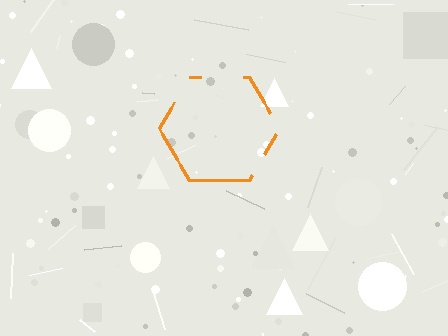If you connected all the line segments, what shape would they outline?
They would outline a hexagon.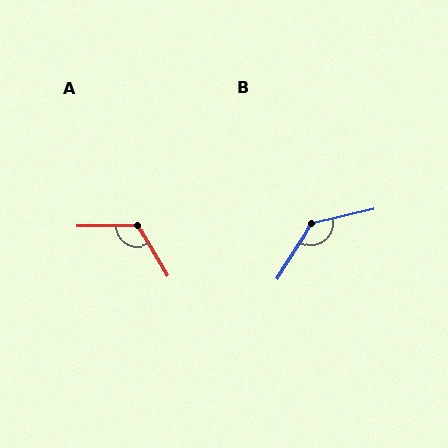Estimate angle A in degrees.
Approximately 119 degrees.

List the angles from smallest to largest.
A (119°), B (135°).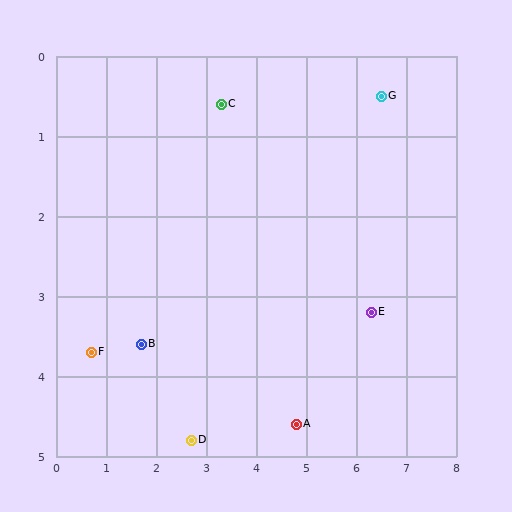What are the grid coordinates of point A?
Point A is at approximately (4.8, 4.6).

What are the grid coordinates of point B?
Point B is at approximately (1.7, 3.6).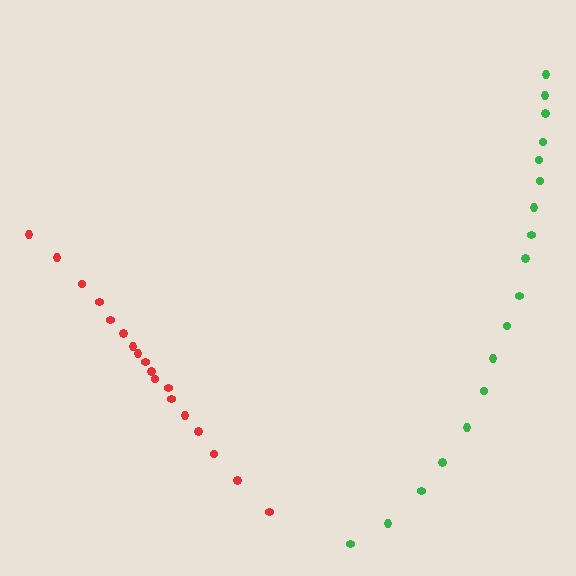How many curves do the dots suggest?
There are 2 distinct paths.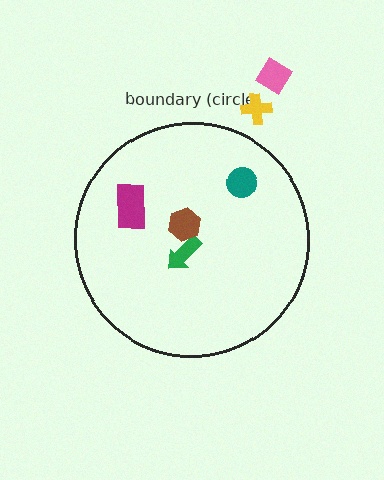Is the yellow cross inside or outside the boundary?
Outside.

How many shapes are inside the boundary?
4 inside, 2 outside.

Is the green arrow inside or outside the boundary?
Inside.